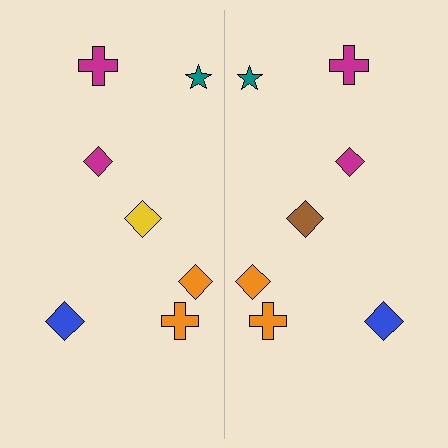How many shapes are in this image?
There are 14 shapes in this image.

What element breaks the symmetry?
The brown diamond on the right side breaks the symmetry — its mirror counterpart is yellow.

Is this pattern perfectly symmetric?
No, the pattern is not perfectly symmetric. The brown diamond on the right side breaks the symmetry — its mirror counterpart is yellow.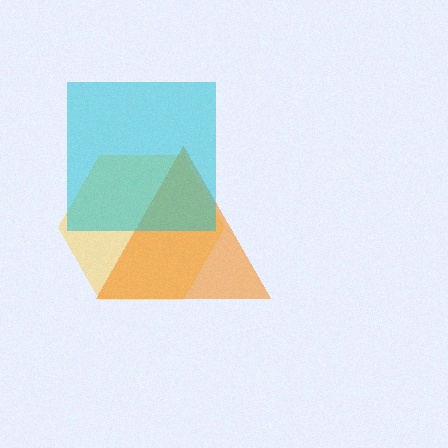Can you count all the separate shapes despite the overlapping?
Yes, there are 3 separate shapes.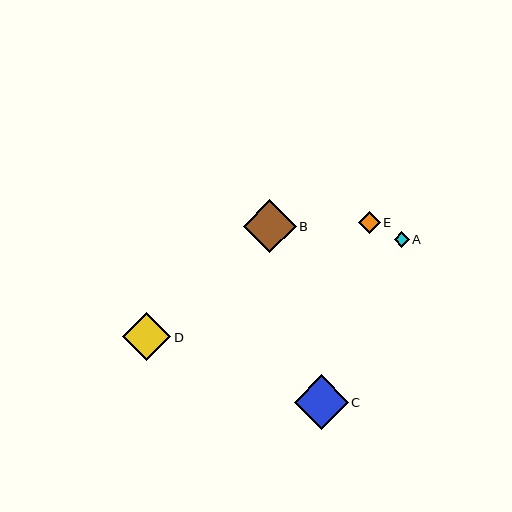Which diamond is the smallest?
Diamond A is the smallest with a size of approximately 15 pixels.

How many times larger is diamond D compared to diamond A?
Diamond D is approximately 3.2 times the size of diamond A.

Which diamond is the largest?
Diamond C is the largest with a size of approximately 54 pixels.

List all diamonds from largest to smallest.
From largest to smallest: C, B, D, E, A.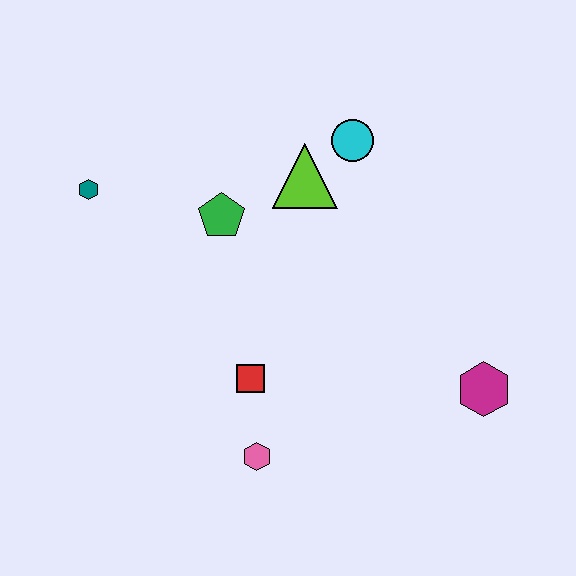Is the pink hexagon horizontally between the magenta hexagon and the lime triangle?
No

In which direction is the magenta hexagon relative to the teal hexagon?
The magenta hexagon is to the right of the teal hexagon.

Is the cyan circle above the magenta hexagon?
Yes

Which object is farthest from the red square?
The cyan circle is farthest from the red square.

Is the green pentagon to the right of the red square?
No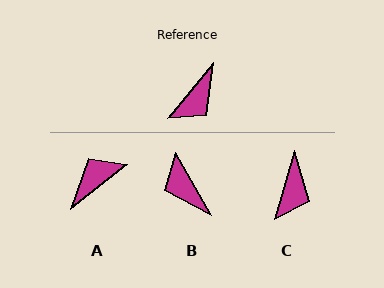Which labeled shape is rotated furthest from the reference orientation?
A, about 168 degrees away.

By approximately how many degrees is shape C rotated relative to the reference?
Approximately 23 degrees counter-clockwise.